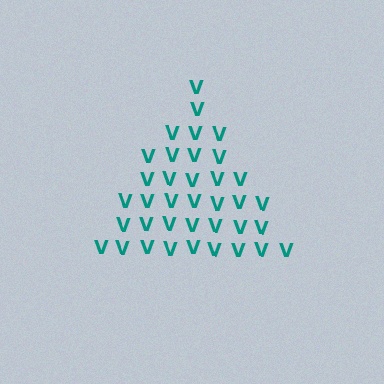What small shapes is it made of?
It is made of small letter V's.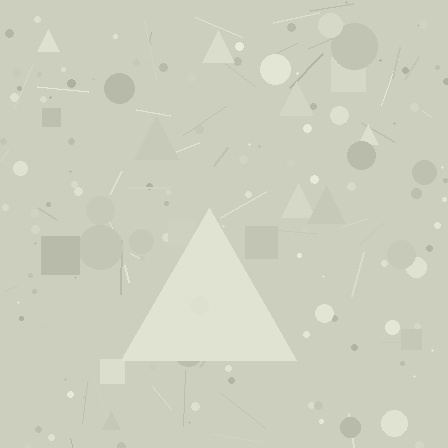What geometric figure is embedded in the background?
A triangle is embedded in the background.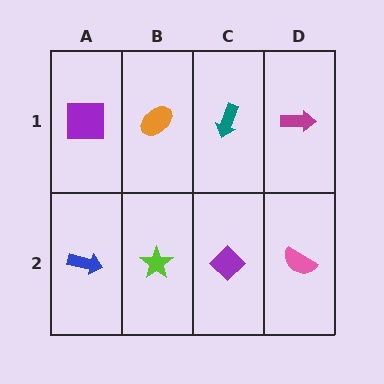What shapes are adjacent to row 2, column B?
An orange ellipse (row 1, column B), a blue arrow (row 2, column A), a purple diamond (row 2, column C).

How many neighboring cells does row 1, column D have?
2.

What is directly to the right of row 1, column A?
An orange ellipse.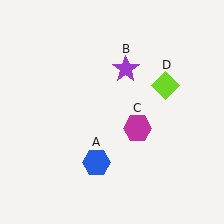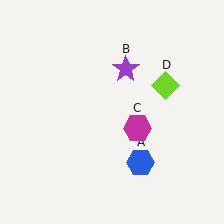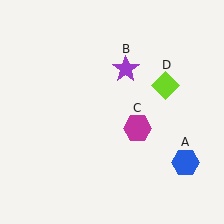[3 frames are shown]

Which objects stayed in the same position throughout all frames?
Purple star (object B) and magenta hexagon (object C) and lime diamond (object D) remained stationary.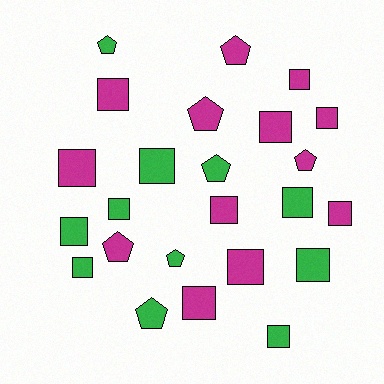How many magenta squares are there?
There are 9 magenta squares.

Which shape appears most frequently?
Square, with 16 objects.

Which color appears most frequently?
Magenta, with 13 objects.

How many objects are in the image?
There are 24 objects.